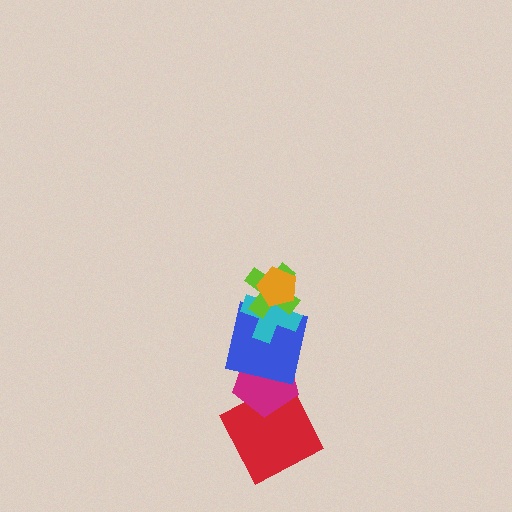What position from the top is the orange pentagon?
The orange pentagon is 1st from the top.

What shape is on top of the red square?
The magenta pentagon is on top of the red square.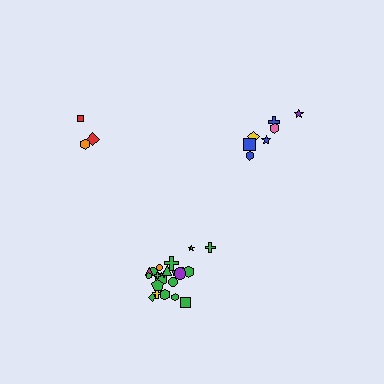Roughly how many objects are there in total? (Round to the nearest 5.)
Roughly 30 objects in total.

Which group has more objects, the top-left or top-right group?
The top-right group.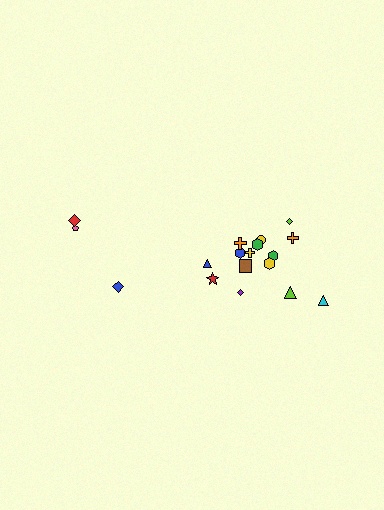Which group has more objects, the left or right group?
The right group.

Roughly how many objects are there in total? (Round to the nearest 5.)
Roughly 20 objects in total.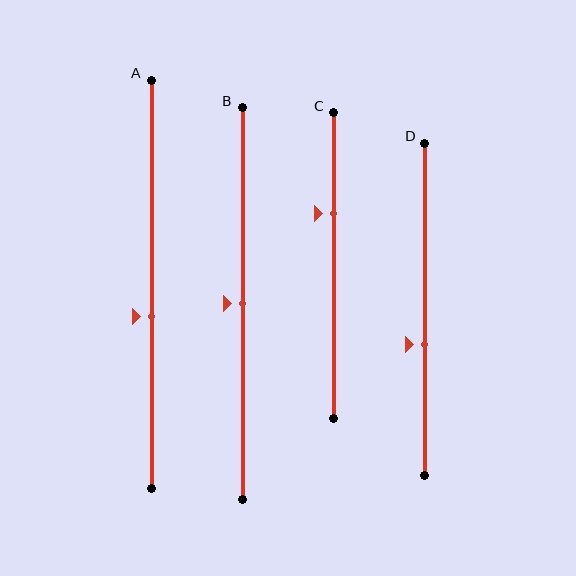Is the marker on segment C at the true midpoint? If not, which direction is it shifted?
No, the marker on segment C is shifted upward by about 17% of the segment length.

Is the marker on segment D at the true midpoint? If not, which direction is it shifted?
No, the marker on segment D is shifted downward by about 11% of the segment length.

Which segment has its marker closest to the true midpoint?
Segment B has its marker closest to the true midpoint.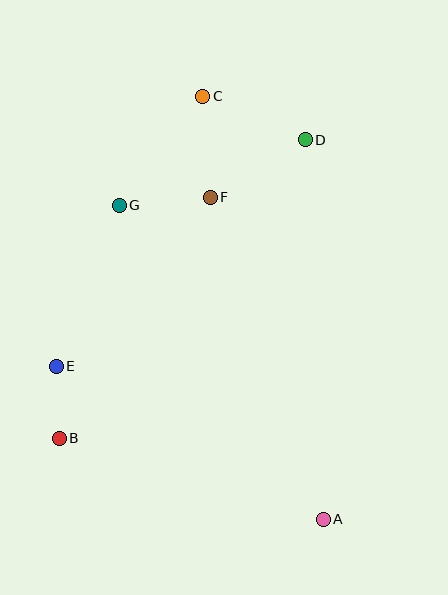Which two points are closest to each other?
Points B and E are closest to each other.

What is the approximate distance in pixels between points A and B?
The distance between A and B is approximately 276 pixels.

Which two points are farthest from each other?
Points A and C are farthest from each other.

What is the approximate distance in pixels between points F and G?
The distance between F and G is approximately 92 pixels.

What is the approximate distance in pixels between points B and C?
The distance between B and C is approximately 371 pixels.